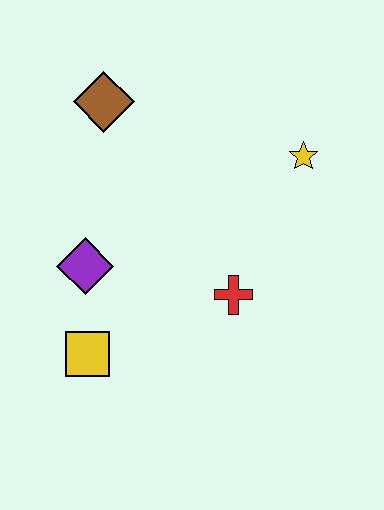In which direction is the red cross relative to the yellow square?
The red cross is to the right of the yellow square.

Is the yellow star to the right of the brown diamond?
Yes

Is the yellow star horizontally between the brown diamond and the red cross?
No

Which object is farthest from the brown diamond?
The yellow square is farthest from the brown diamond.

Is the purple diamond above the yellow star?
No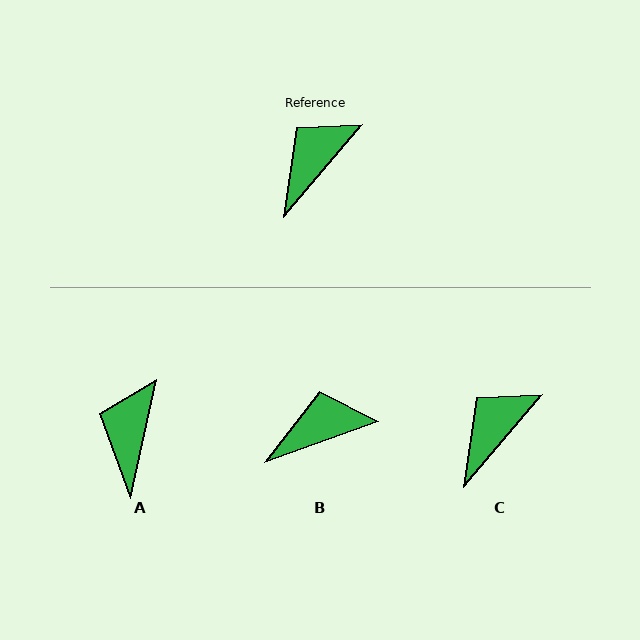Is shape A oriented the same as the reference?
No, it is off by about 28 degrees.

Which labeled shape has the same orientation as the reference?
C.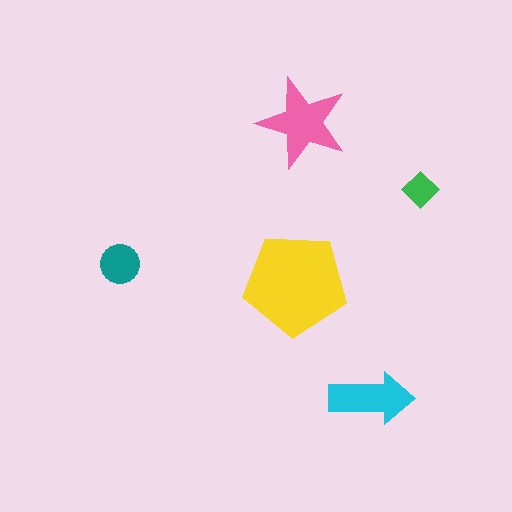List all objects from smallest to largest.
The green diamond, the teal circle, the cyan arrow, the pink star, the yellow pentagon.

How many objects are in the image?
There are 5 objects in the image.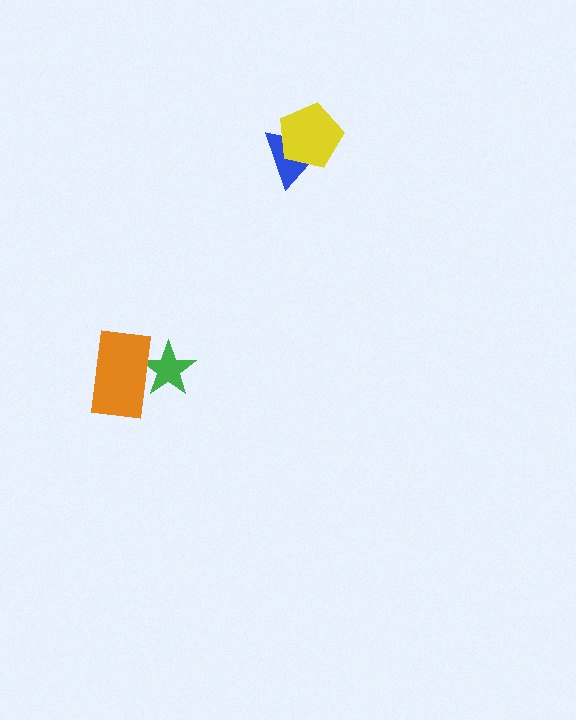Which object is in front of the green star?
The orange rectangle is in front of the green star.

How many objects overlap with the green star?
1 object overlaps with the green star.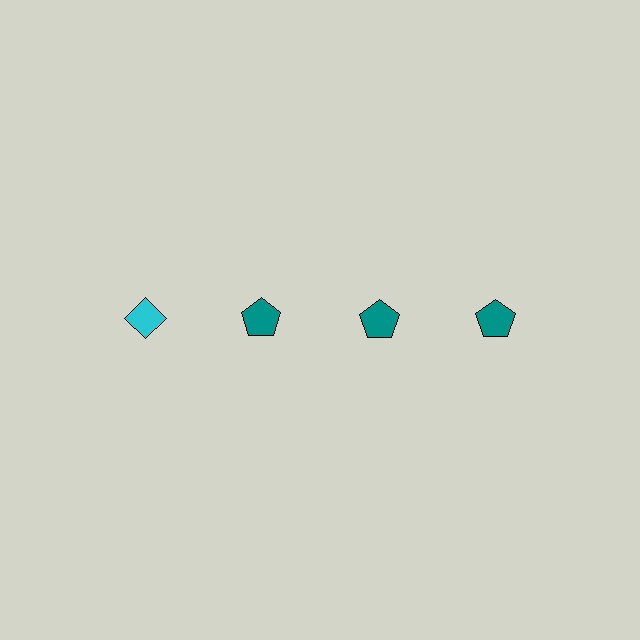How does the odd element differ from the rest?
It differs in both color (cyan instead of teal) and shape (diamond instead of pentagon).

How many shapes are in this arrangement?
There are 4 shapes arranged in a grid pattern.